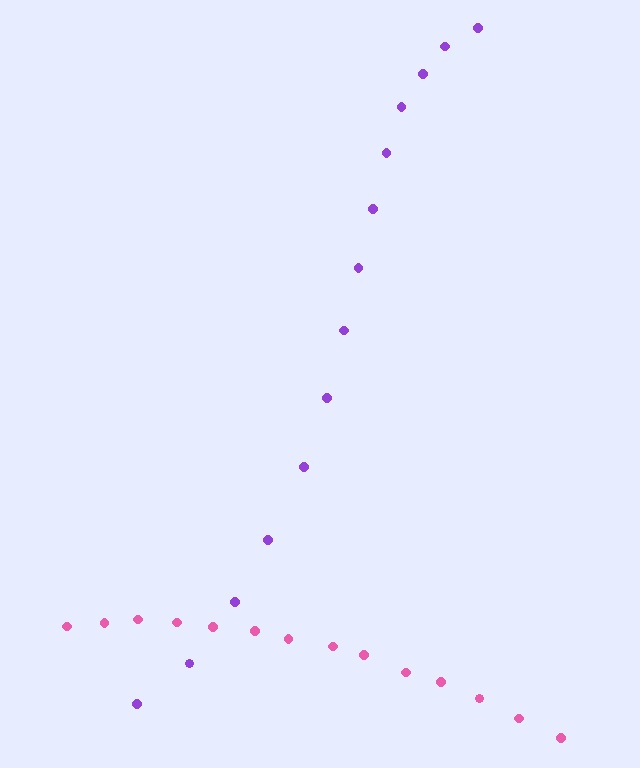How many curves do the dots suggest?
There are 2 distinct paths.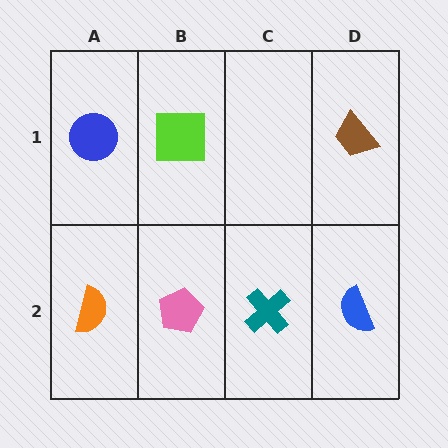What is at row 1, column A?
A blue circle.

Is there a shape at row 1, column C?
No, that cell is empty.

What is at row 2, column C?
A teal cross.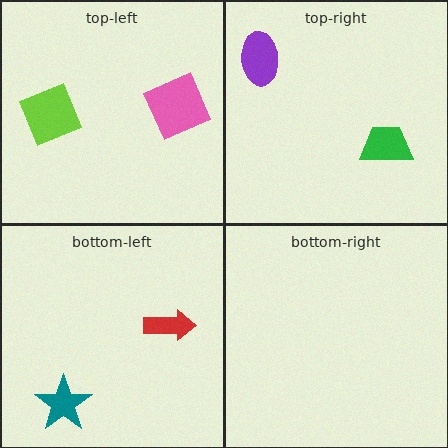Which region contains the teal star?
The bottom-left region.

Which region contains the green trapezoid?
The top-right region.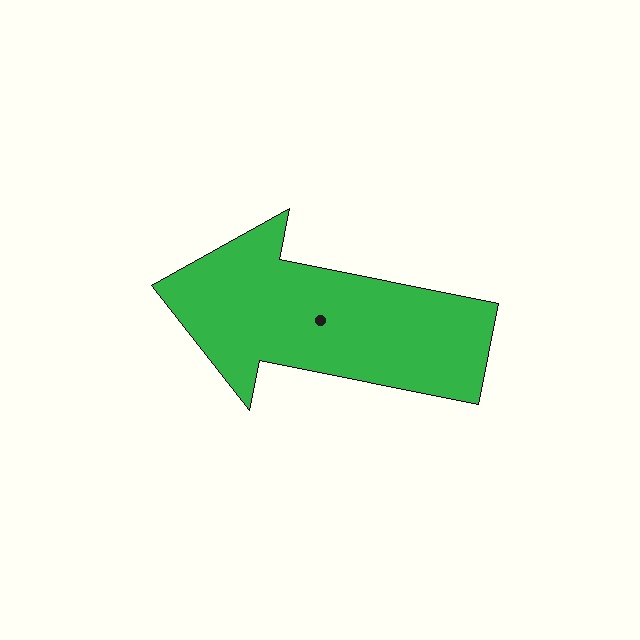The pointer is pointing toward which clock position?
Roughly 9 o'clock.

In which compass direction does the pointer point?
West.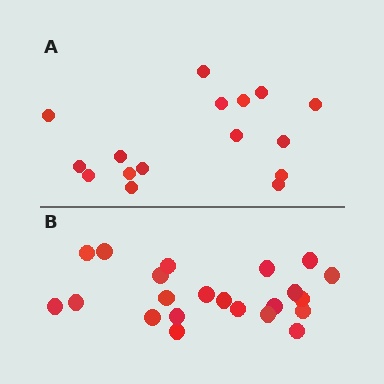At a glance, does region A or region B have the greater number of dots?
Region B (the bottom region) has more dots.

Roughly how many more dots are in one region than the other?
Region B has about 6 more dots than region A.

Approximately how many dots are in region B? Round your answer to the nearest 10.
About 20 dots. (The exact count is 22, which rounds to 20.)